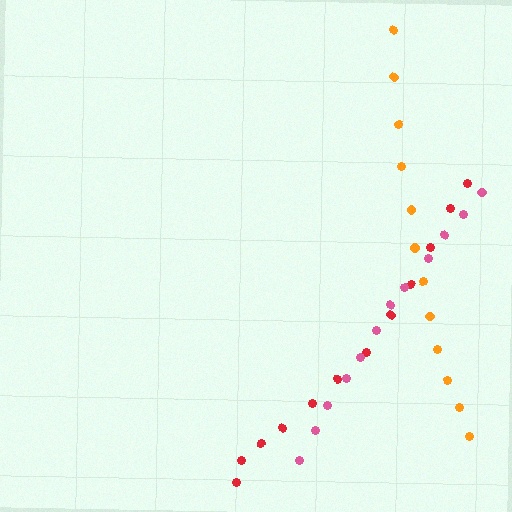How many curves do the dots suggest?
There are 3 distinct paths.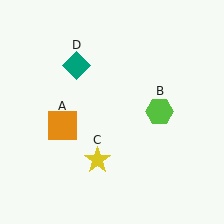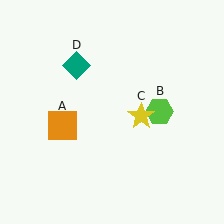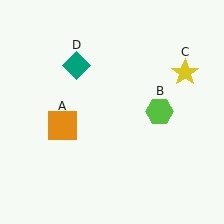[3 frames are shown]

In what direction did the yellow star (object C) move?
The yellow star (object C) moved up and to the right.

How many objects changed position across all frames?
1 object changed position: yellow star (object C).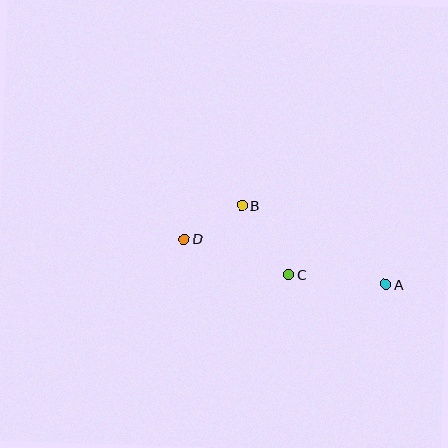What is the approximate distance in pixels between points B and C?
The distance between B and C is approximately 84 pixels.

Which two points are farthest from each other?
Points A and D are farthest from each other.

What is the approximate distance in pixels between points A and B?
The distance between A and B is approximately 164 pixels.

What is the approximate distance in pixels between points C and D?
The distance between C and D is approximately 111 pixels.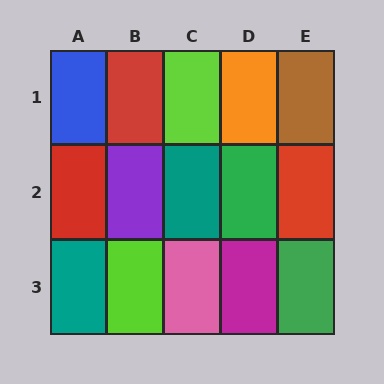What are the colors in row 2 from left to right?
Red, purple, teal, green, red.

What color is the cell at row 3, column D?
Magenta.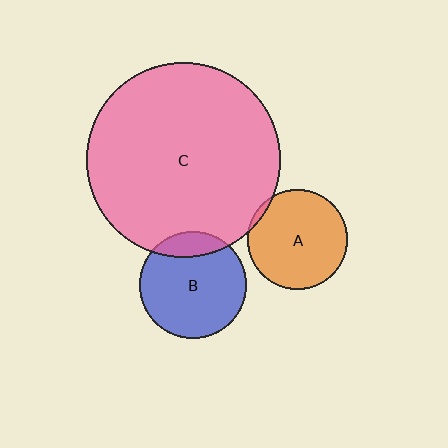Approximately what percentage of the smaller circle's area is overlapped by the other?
Approximately 15%.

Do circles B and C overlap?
Yes.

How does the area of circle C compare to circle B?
Approximately 3.3 times.